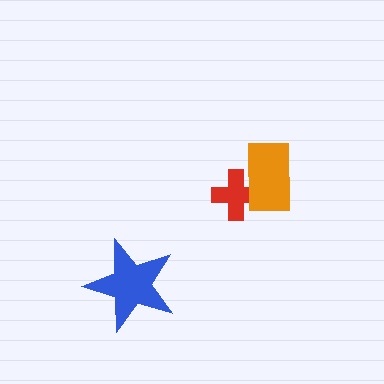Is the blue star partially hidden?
No, no other shape covers it.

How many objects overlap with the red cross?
1 object overlaps with the red cross.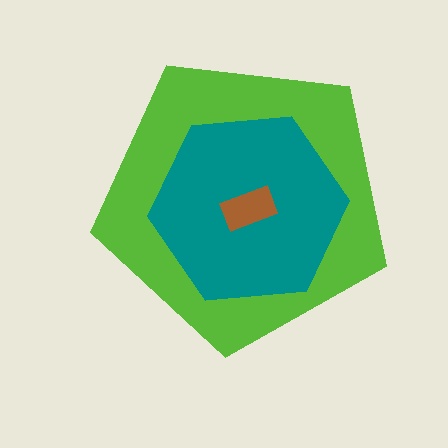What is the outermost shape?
The lime pentagon.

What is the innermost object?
The brown rectangle.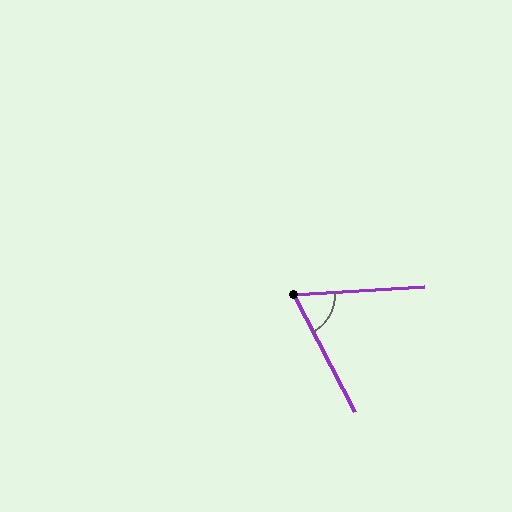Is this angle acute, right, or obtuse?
It is acute.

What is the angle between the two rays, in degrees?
Approximately 66 degrees.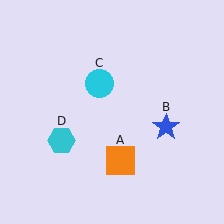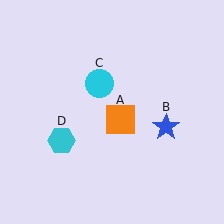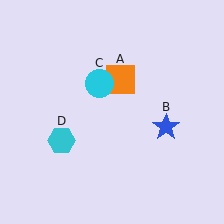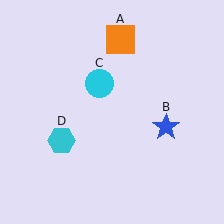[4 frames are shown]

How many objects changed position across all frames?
1 object changed position: orange square (object A).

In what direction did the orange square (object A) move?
The orange square (object A) moved up.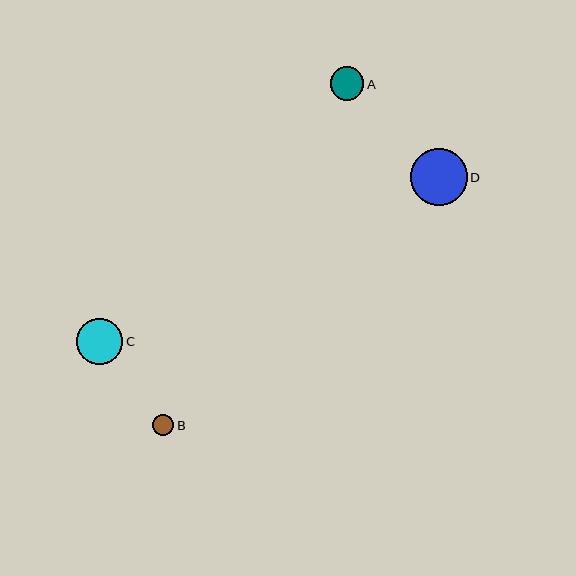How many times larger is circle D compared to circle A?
Circle D is approximately 1.7 times the size of circle A.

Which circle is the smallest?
Circle B is the smallest with a size of approximately 22 pixels.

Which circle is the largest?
Circle D is the largest with a size of approximately 57 pixels.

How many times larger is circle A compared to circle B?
Circle A is approximately 1.6 times the size of circle B.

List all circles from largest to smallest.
From largest to smallest: D, C, A, B.